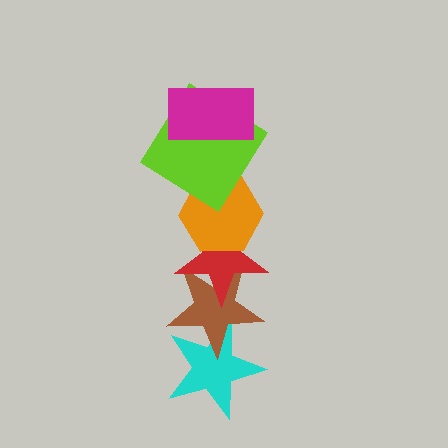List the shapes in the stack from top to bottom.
From top to bottom: the magenta rectangle, the lime diamond, the orange hexagon, the red star, the brown star, the cyan star.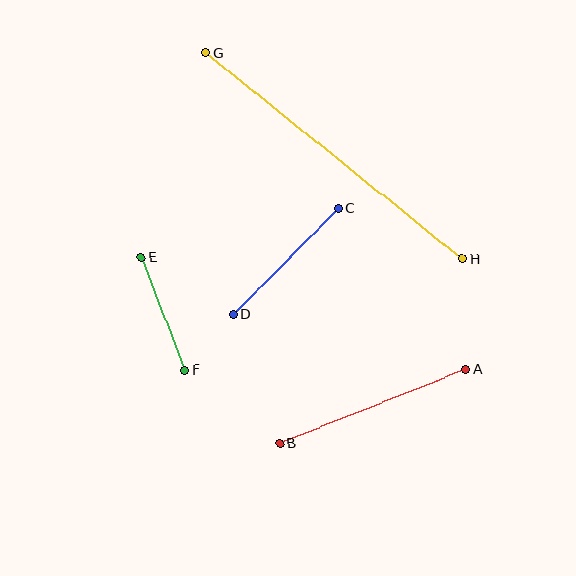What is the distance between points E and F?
The distance is approximately 120 pixels.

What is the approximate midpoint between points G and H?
The midpoint is at approximately (334, 156) pixels.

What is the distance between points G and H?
The distance is approximately 329 pixels.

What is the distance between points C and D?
The distance is approximately 149 pixels.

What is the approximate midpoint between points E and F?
The midpoint is at approximately (163, 314) pixels.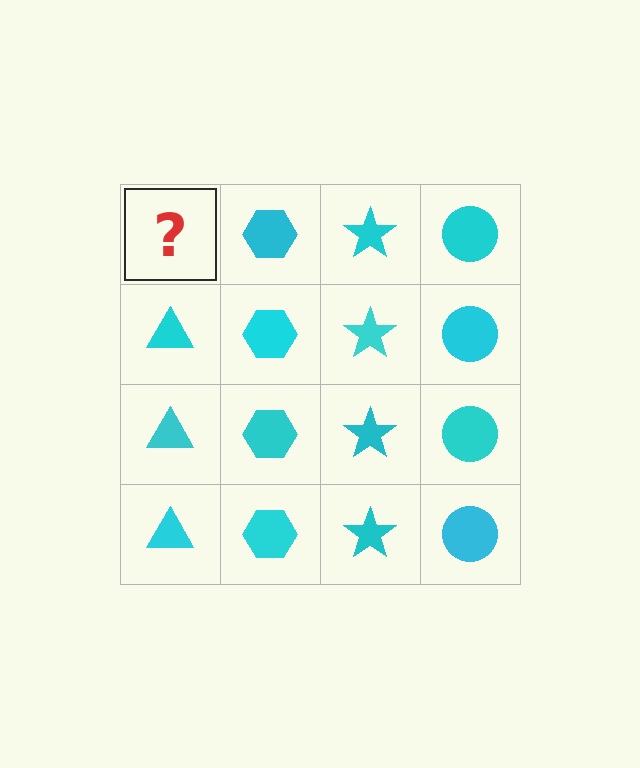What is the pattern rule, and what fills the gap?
The rule is that each column has a consistent shape. The gap should be filled with a cyan triangle.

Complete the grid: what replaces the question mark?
The question mark should be replaced with a cyan triangle.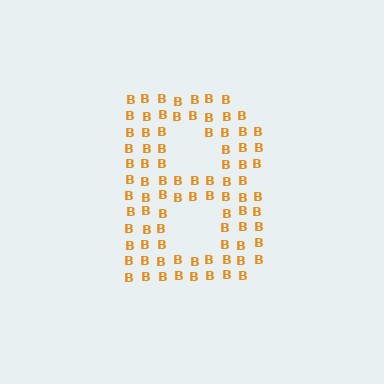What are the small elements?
The small elements are letter B's.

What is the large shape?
The large shape is the letter B.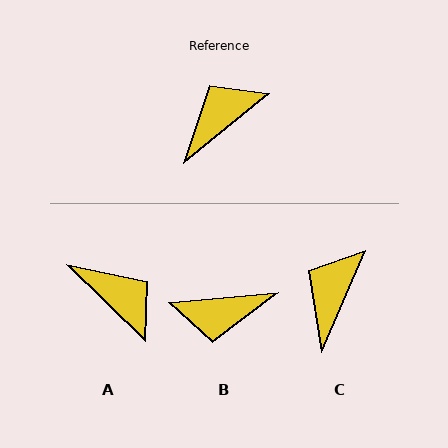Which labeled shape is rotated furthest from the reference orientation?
B, about 146 degrees away.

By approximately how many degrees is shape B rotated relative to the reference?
Approximately 146 degrees counter-clockwise.